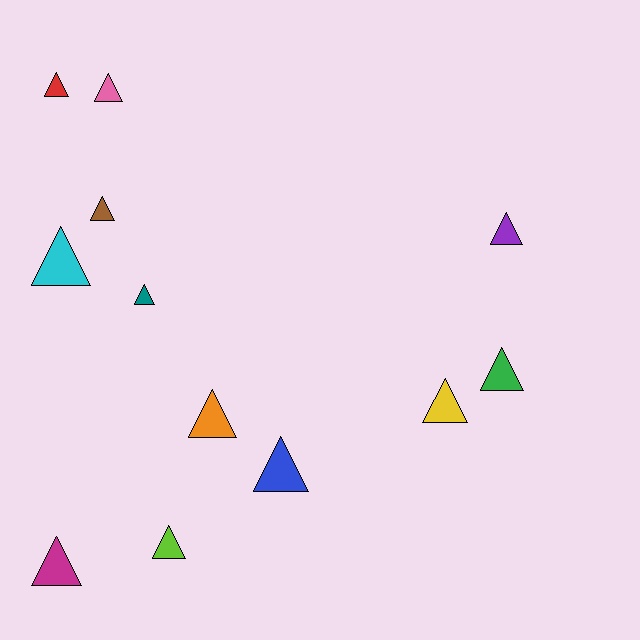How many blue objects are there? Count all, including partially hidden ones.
There is 1 blue object.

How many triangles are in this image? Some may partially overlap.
There are 12 triangles.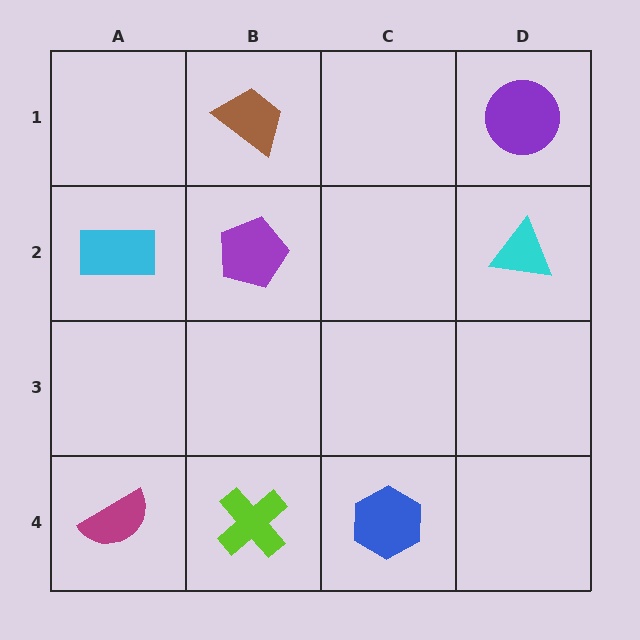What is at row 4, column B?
A lime cross.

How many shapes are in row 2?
3 shapes.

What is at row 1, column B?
A brown trapezoid.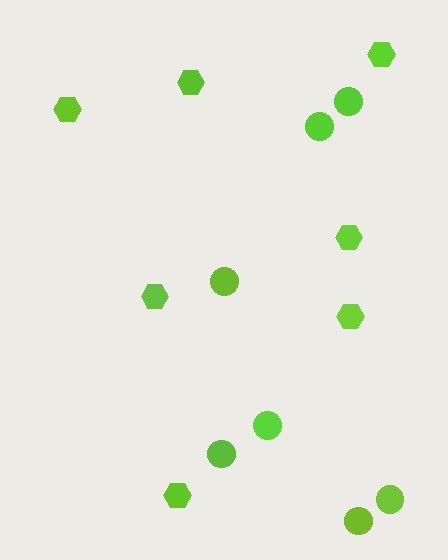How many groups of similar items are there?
There are 2 groups: one group of circles (7) and one group of hexagons (7).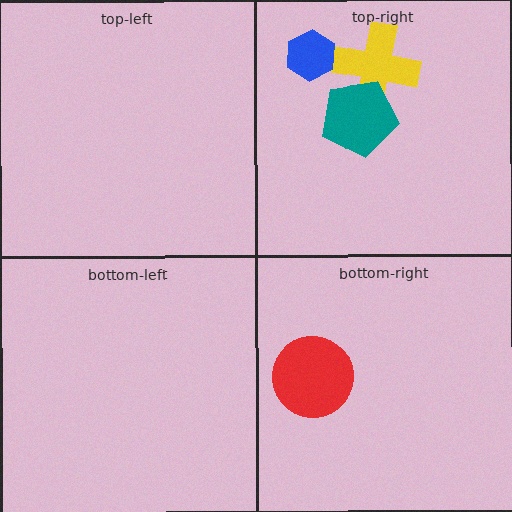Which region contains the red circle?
The bottom-right region.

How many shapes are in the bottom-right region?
1.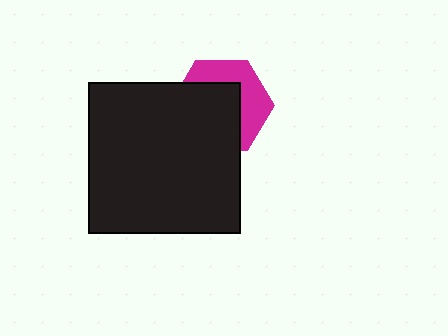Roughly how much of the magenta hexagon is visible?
A small part of it is visible (roughly 41%).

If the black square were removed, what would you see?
You would see the complete magenta hexagon.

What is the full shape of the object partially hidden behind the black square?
The partially hidden object is a magenta hexagon.